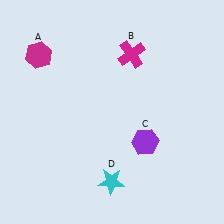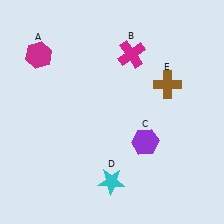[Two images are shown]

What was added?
A brown cross (E) was added in Image 2.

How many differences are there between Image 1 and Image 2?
There is 1 difference between the two images.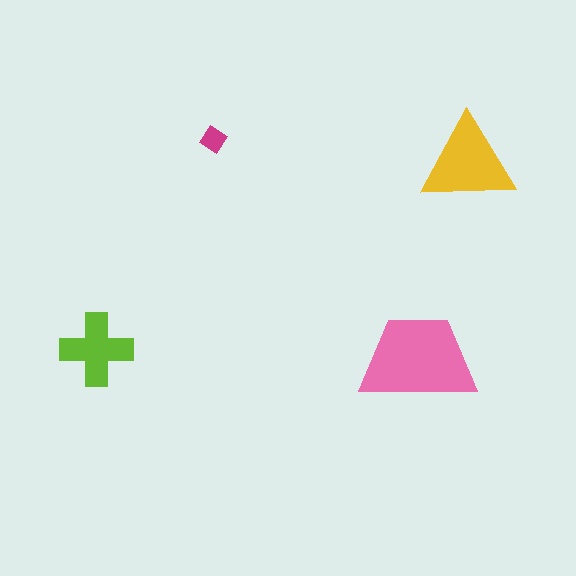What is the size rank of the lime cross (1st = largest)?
3rd.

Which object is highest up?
The magenta diamond is topmost.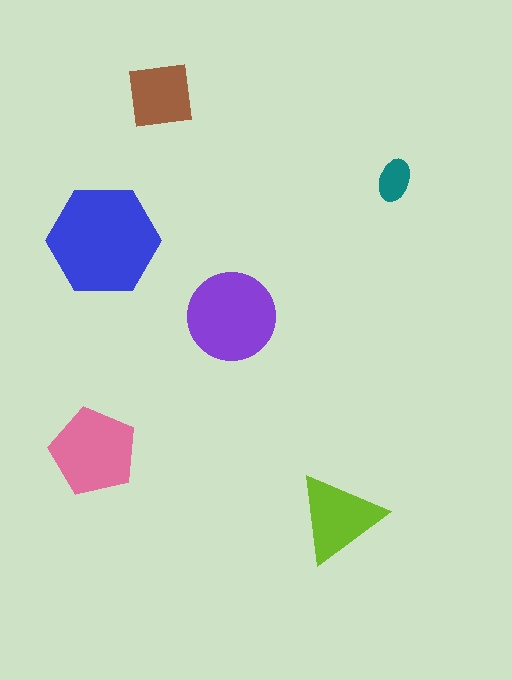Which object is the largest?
The blue hexagon.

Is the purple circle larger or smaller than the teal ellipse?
Larger.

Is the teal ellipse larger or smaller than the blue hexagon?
Smaller.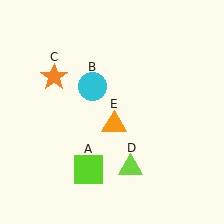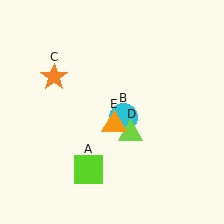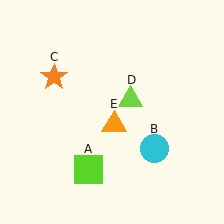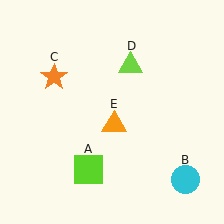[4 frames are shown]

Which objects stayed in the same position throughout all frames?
Lime square (object A) and orange star (object C) and orange triangle (object E) remained stationary.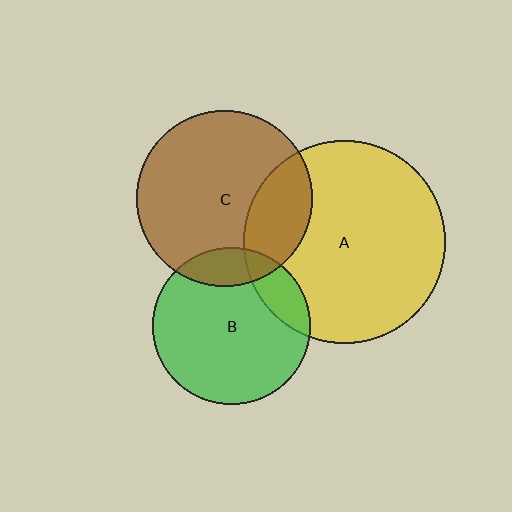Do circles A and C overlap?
Yes.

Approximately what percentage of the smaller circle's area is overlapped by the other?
Approximately 25%.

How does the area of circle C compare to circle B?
Approximately 1.2 times.